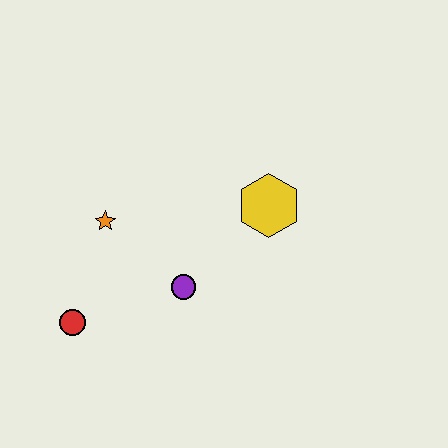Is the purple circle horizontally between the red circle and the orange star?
No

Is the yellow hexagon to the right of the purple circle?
Yes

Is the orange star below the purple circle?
No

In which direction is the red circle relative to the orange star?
The red circle is below the orange star.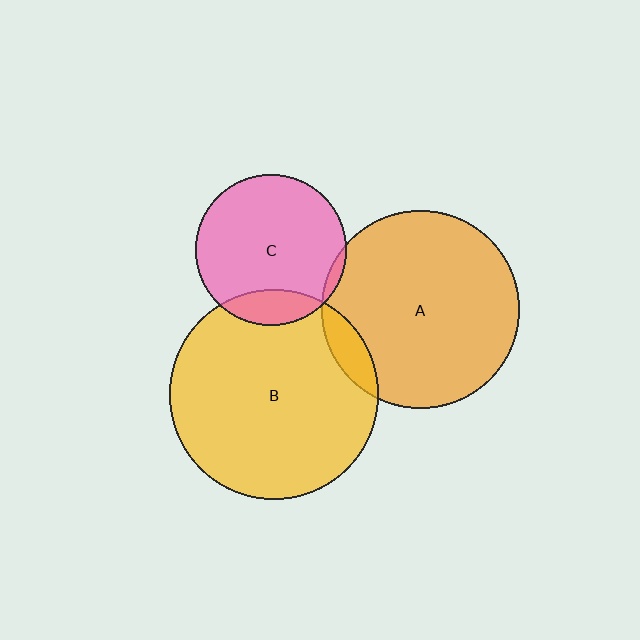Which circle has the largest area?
Circle B (yellow).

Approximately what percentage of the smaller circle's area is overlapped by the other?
Approximately 15%.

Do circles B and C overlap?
Yes.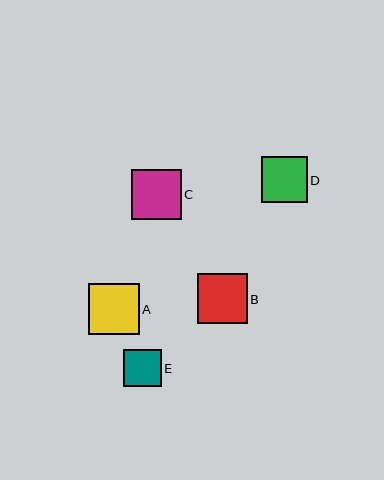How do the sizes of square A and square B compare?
Square A and square B are approximately the same size.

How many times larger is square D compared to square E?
Square D is approximately 1.2 times the size of square E.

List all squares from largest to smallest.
From largest to smallest: A, B, C, D, E.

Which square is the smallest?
Square E is the smallest with a size of approximately 38 pixels.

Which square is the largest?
Square A is the largest with a size of approximately 51 pixels.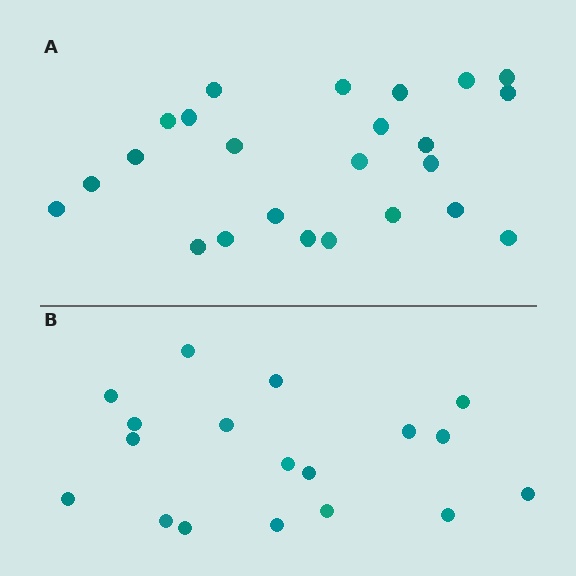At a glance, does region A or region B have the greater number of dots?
Region A (the top region) has more dots.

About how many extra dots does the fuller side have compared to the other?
Region A has about 6 more dots than region B.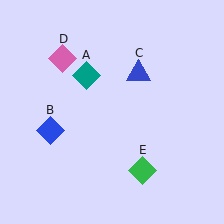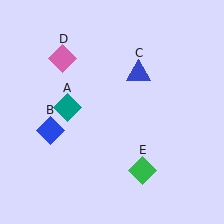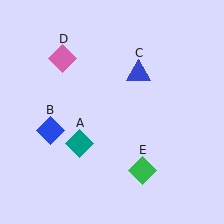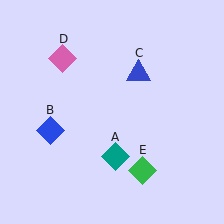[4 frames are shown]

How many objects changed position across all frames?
1 object changed position: teal diamond (object A).